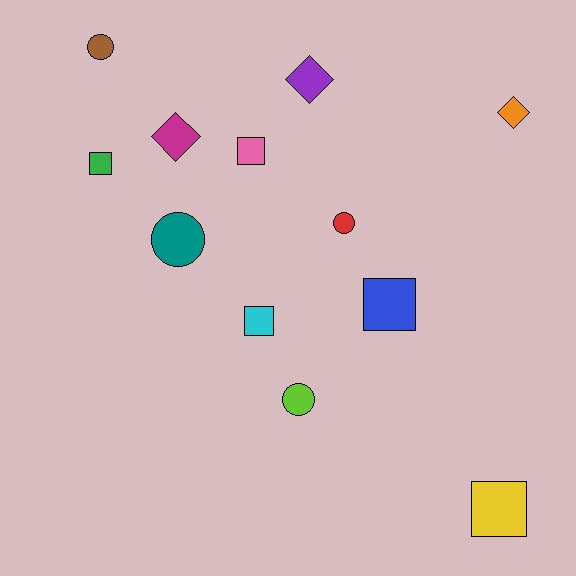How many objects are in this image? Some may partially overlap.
There are 12 objects.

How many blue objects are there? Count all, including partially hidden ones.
There is 1 blue object.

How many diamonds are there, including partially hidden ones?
There are 3 diamonds.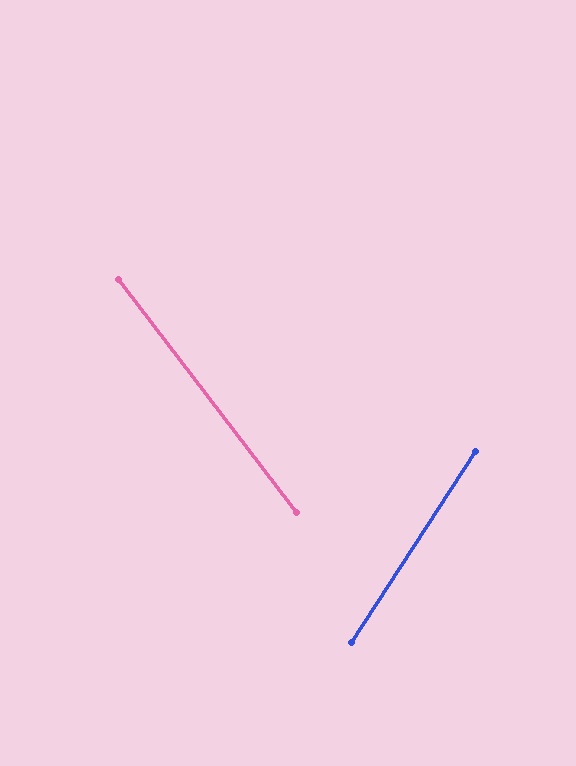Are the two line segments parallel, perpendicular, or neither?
Neither parallel nor perpendicular — they differ by about 71°.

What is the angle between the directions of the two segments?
Approximately 71 degrees.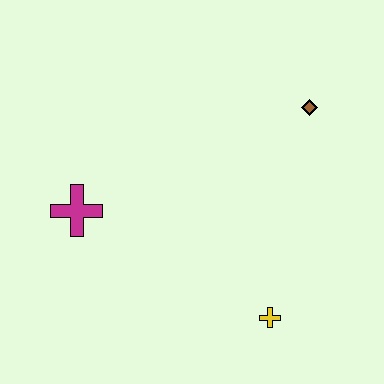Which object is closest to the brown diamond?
The yellow cross is closest to the brown diamond.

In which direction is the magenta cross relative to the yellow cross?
The magenta cross is to the left of the yellow cross.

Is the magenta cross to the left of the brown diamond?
Yes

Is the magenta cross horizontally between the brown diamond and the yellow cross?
No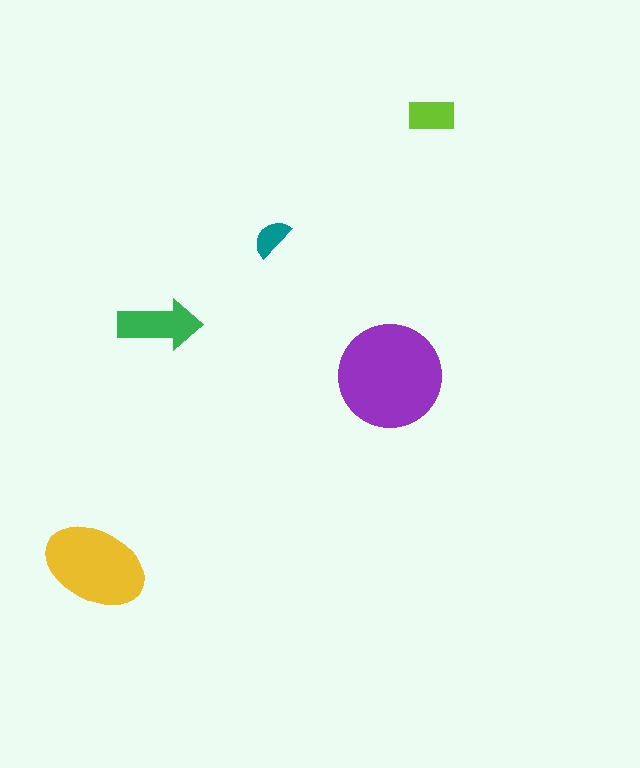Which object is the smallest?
The teal semicircle.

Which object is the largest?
The purple circle.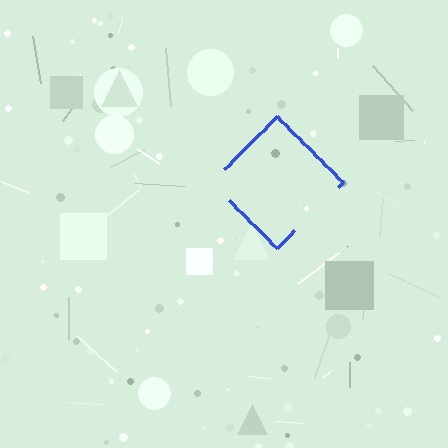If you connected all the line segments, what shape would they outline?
They would outline a diamond.